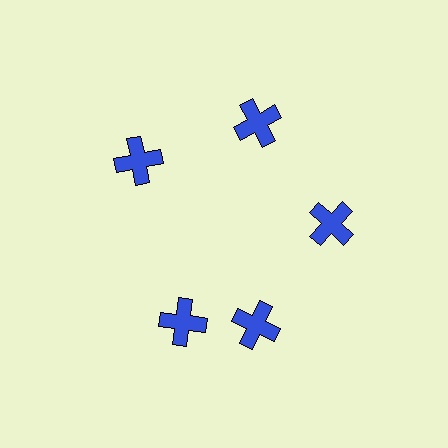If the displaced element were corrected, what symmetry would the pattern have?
It would have 5-fold rotational symmetry — the pattern would map onto itself every 72 degrees.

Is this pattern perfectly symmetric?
No. The 5 blue crosses are arranged in a ring, but one element near the 8 o'clock position is rotated out of alignment along the ring, breaking the 5-fold rotational symmetry.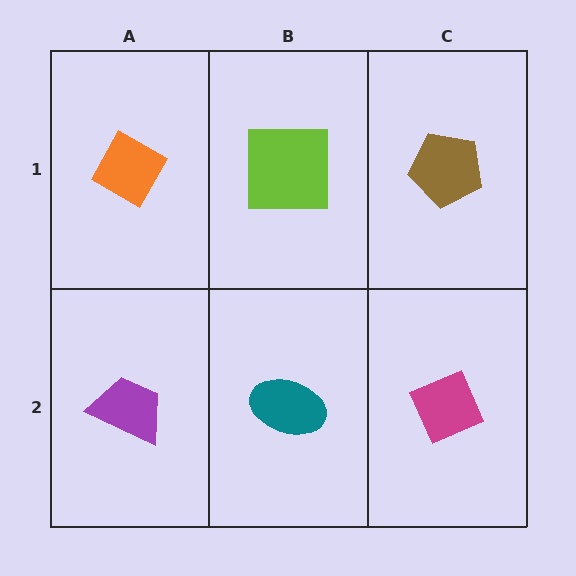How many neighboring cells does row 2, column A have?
2.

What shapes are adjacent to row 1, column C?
A magenta diamond (row 2, column C), a lime square (row 1, column B).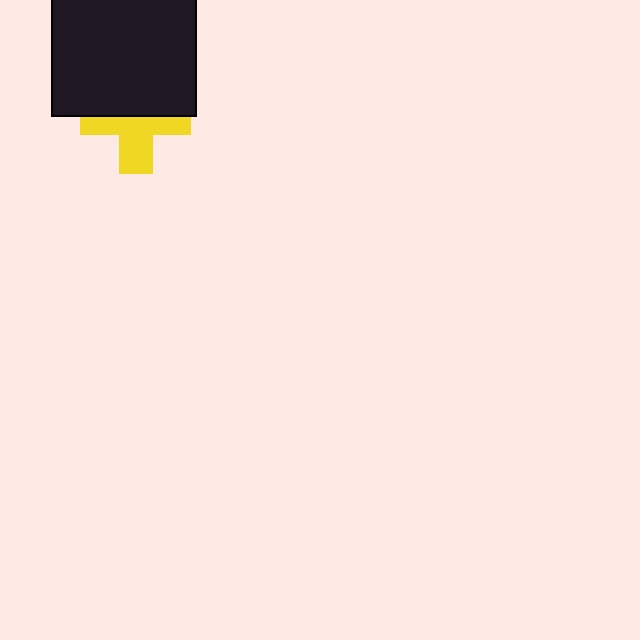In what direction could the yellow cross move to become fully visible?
The yellow cross could move down. That would shift it out from behind the black square entirely.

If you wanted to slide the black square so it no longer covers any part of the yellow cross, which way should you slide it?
Slide it up — that is the most direct way to separate the two shapes.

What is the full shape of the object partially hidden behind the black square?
The partially hidden object is a yellow cross.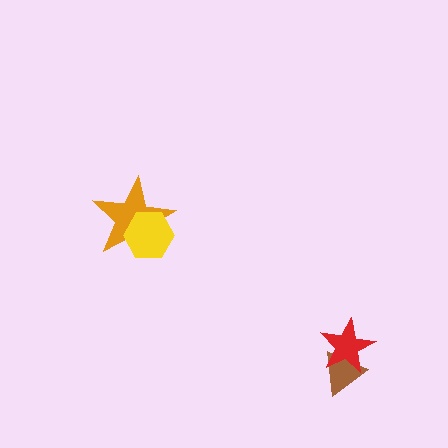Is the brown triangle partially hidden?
Yes, it is partially covered by another shape.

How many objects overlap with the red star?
1 object overlaps with the red star.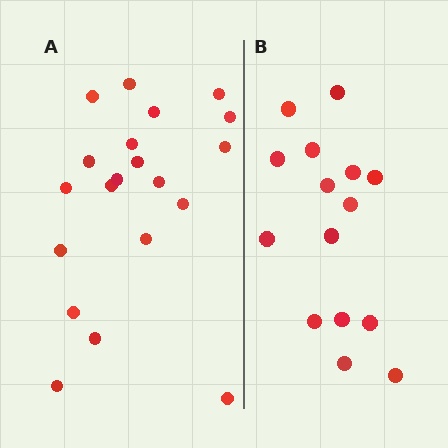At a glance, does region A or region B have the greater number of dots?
Region A (the left region) has more dots.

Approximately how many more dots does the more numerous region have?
Region A has about 5 more dots than region B.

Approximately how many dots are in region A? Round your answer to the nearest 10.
About 20 dots.